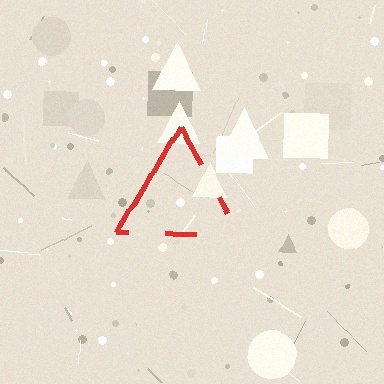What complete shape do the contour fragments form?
The contour fragments form a triangle.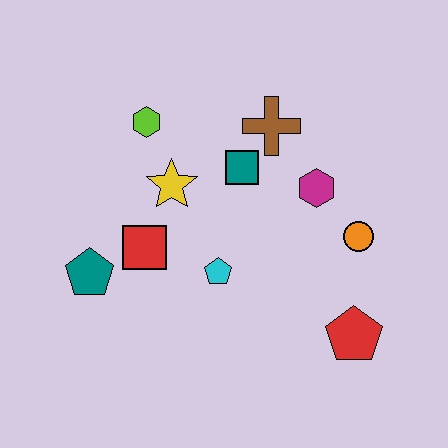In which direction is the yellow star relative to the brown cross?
The yellow star is to the left of the brown cross.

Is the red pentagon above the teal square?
No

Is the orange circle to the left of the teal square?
No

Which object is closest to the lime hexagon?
The yellow star is closest to the lime hexagon.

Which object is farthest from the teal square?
The red pentagon is farthest from the teal square.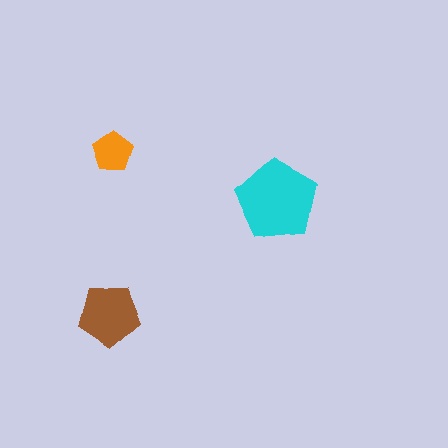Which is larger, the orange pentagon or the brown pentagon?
The brown one.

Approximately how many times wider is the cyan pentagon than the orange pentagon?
About 2 times wider.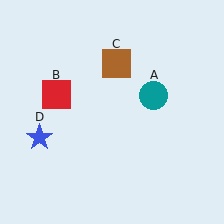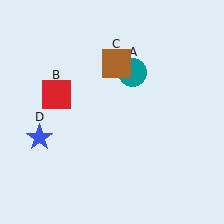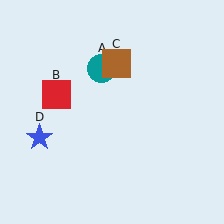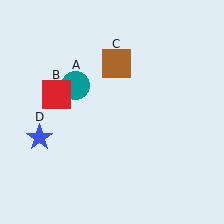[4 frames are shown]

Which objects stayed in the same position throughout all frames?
Red square (object B) and brown square (object C) and blue star (object D) remained stationary.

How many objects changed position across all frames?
1 object changed position: teal circle (object A).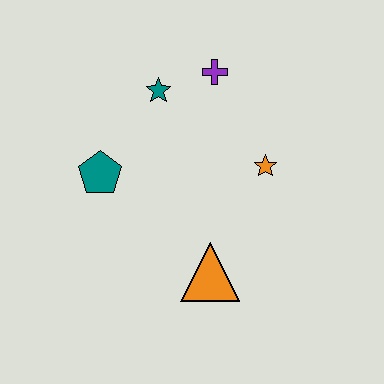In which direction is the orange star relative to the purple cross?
The orange star is below the purple cross.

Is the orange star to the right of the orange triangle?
Yes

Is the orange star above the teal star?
No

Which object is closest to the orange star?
The purple cross is closest to the orange star.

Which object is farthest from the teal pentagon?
The orange star is farthest from the teal pentagon.